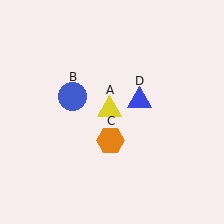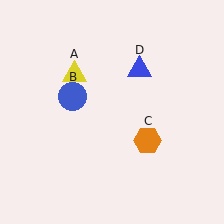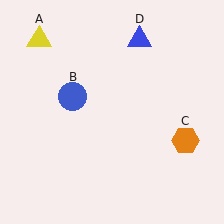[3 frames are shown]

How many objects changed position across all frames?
3 objects changed position: yellow triangle (object A), orange hexagon (object C), blue triangle (object D).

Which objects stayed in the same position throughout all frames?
Blue circle (object B) remained stationary.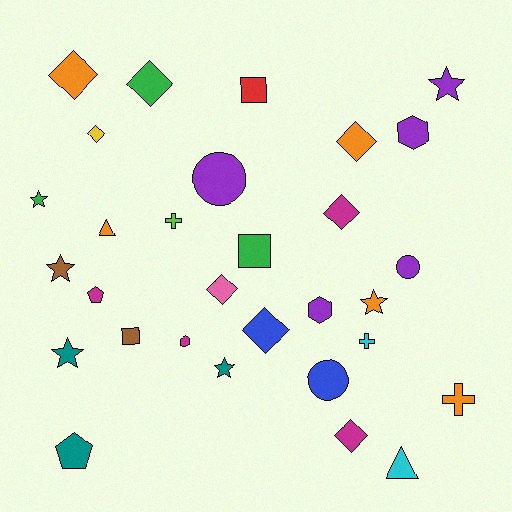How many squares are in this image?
There are 3 squares.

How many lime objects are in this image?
There is 1 lime object.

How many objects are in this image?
There are 30 objects.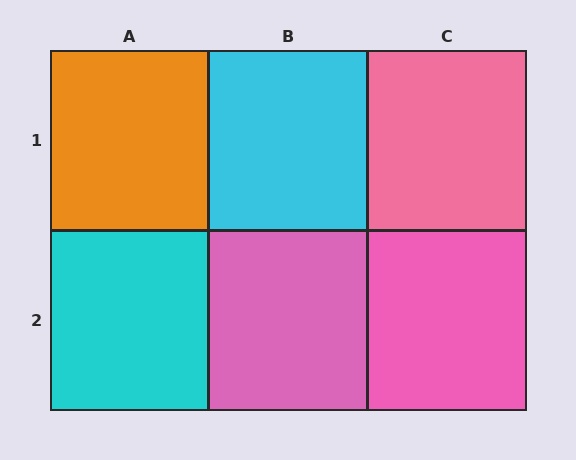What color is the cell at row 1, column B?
Cyan.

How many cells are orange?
1 cell is orange.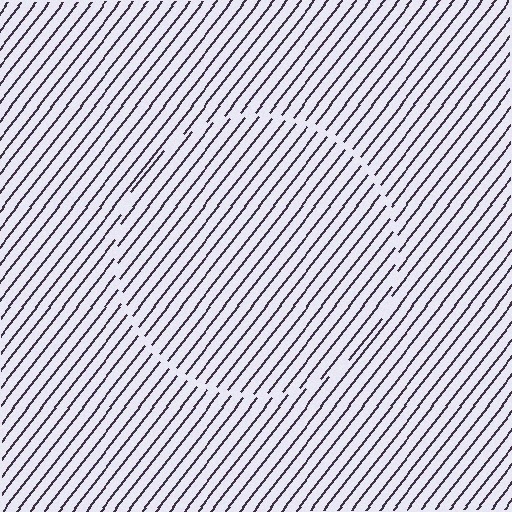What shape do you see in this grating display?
An illusory circle. The interior of the shape contains the same grating, shifted by half a period — the contour is defined by the phase discontinuity where line-ends from the inner and outer gratings abut.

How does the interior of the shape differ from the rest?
The interior of the shape contains the same grating, shifted by half a period — the contour is defined by the phase discontinuity where line-ends from the inner and outer gratings abut.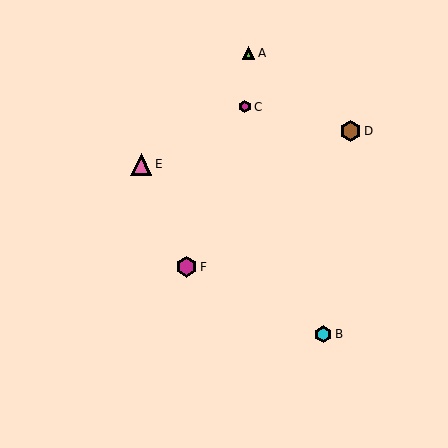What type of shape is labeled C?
Shape C is a magenta hexagon.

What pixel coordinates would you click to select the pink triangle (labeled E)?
Click at (141, 164) to select the pink triangle E.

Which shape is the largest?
The pink triangle (labeled E) is the largest.